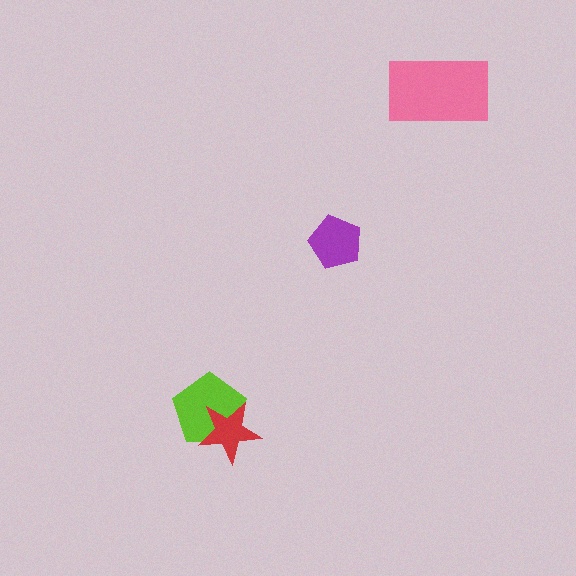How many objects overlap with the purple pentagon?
0 objects overlap with the purple pentagon.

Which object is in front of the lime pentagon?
The red star is in front of the lime pentagon.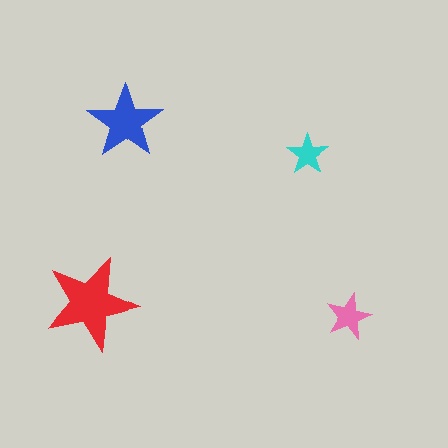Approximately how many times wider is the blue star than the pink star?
About 1.5 times wider.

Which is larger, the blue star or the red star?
The red one.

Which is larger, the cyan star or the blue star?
The blue one.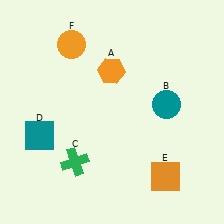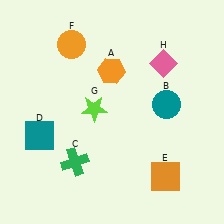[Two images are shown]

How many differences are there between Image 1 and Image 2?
There are 2 differences between the two images.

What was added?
A lime star (G), a pink diamond (H) were added in Image 2.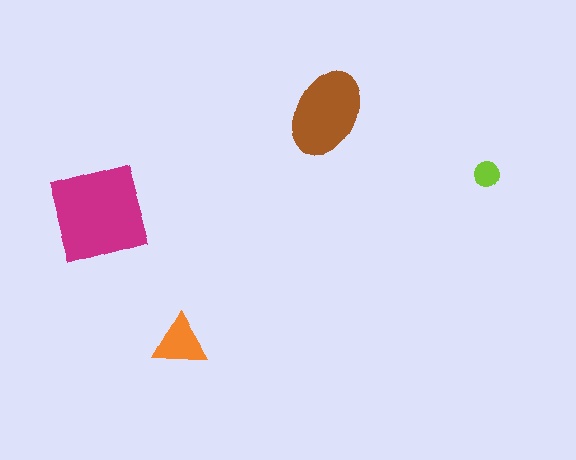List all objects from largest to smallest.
The magenta diamond, the brown ellipse, the orange triangle, the lime circle.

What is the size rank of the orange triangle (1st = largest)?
3rd.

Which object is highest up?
The brown ellipse is topmost.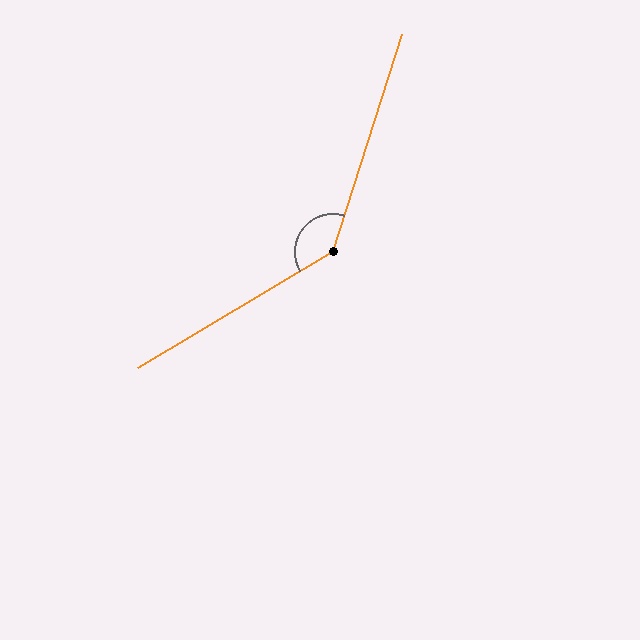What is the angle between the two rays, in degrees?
Approximately 139 degrees.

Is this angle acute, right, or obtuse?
It is obtuse.